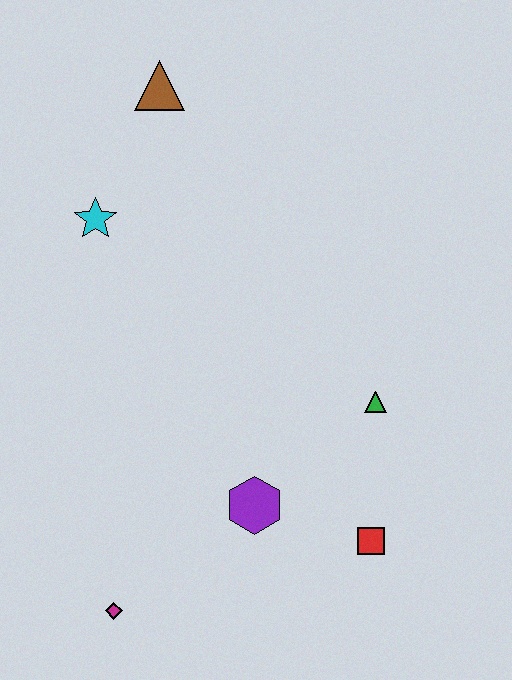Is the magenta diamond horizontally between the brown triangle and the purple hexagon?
No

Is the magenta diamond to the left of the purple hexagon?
Yes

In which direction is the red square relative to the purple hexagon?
The red square is to the right of the purple hexagon.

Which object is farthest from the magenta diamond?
The brown triangle is farthest from the magenta diamond.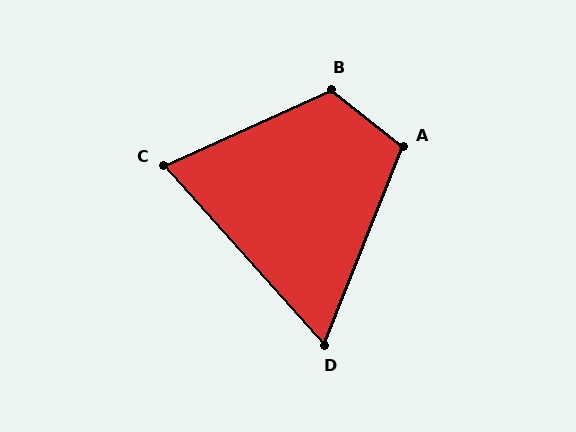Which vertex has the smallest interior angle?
D, at approximately 63 degrees.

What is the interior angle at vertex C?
Approximately 73 degrees (acute).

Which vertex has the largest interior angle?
B, at approximately 117 degrees.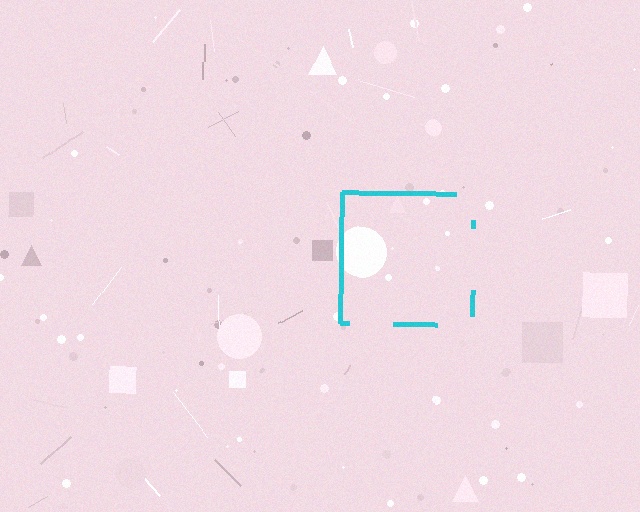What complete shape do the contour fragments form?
The contour fragments form a square.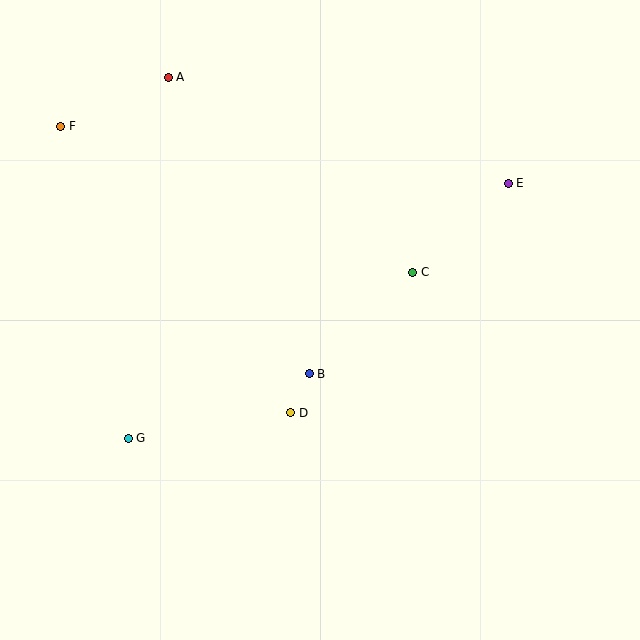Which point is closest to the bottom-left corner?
Point G is closest to the bottom-left corner.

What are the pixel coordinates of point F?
Point F is at (60, 126).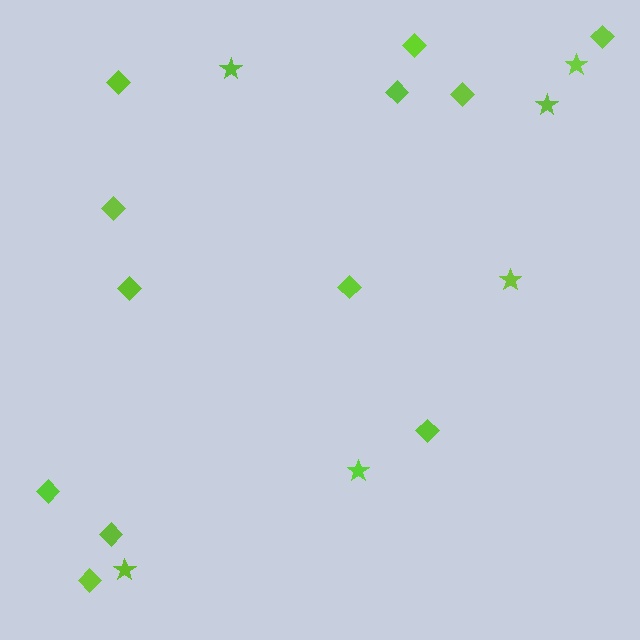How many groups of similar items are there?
There are 2 groups: one group of diamonds (12) and one group of stars (6).